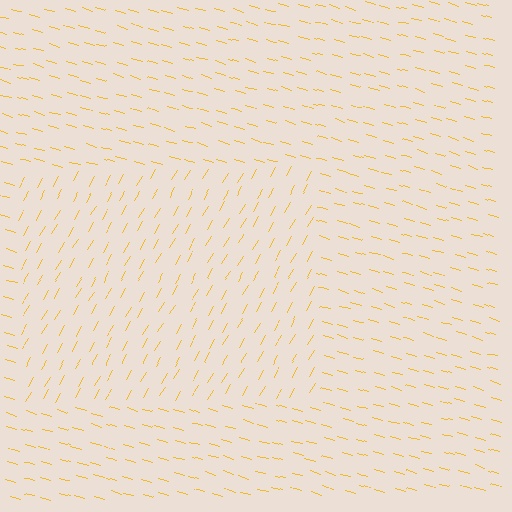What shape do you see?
I see a rectangle.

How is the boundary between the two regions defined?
The boundary is defined purely by a change in line orientation (approximately 76 degrees difference). All lines are the same color and thickness.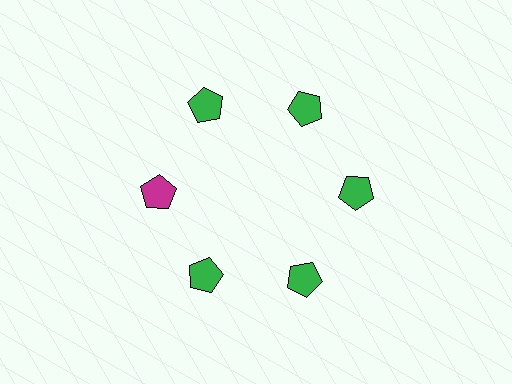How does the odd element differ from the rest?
It has a different color: magenta instead of green.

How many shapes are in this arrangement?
There are 6 shapes arranged in a ring pattern.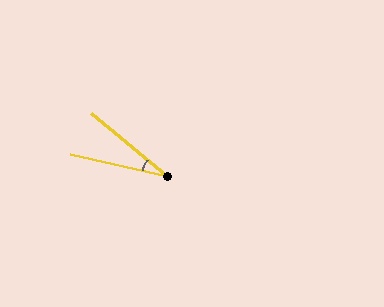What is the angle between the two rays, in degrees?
Approximately 27 degrees.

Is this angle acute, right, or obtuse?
It is acute.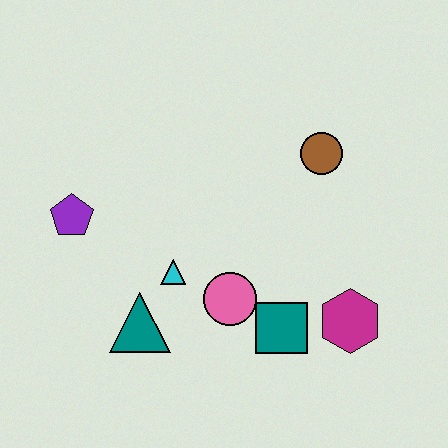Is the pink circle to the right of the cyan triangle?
Yes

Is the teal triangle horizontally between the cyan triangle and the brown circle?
No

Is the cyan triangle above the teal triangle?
Yes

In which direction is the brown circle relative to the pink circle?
The brown circle is above the pink circle.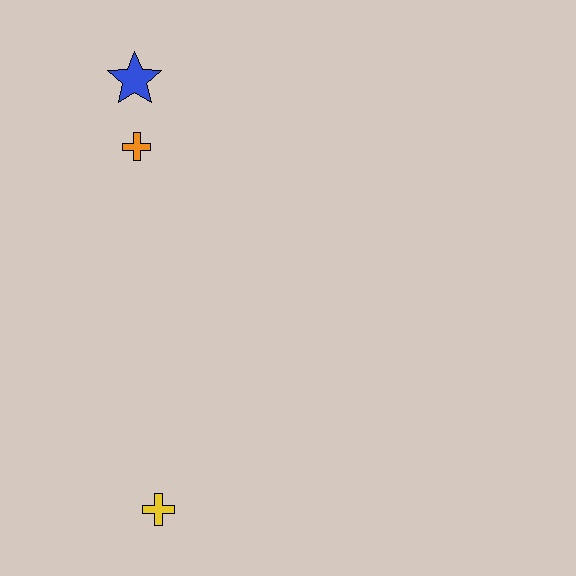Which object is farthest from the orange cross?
The yellow cross is farthest from the orange cross.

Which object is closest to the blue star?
The orange cross is closest to the blue star.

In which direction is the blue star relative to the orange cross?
The blue star is above the orange cross.